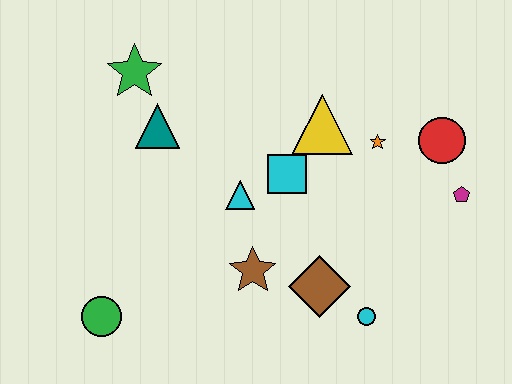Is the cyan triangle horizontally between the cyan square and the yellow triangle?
No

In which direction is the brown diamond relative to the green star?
The brown diamond is below the green star.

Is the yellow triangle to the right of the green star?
Yes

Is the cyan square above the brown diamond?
Yes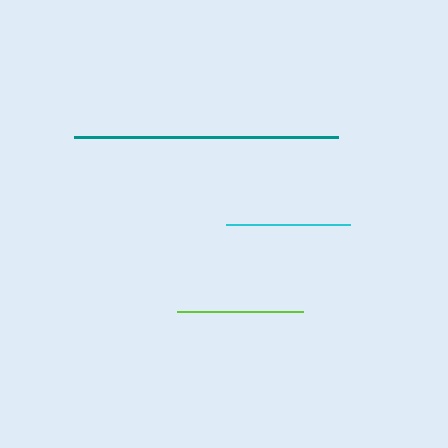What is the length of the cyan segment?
The cyan segment is approximately 124 pixels long.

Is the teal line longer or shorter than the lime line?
The teal line is longer than the lime line.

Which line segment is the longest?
The teal line is the longest at approximately 265 pixels.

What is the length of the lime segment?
The lime segment is approximately 125 pixels long.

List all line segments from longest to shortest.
From longest to shortest: teal, lime, cyan.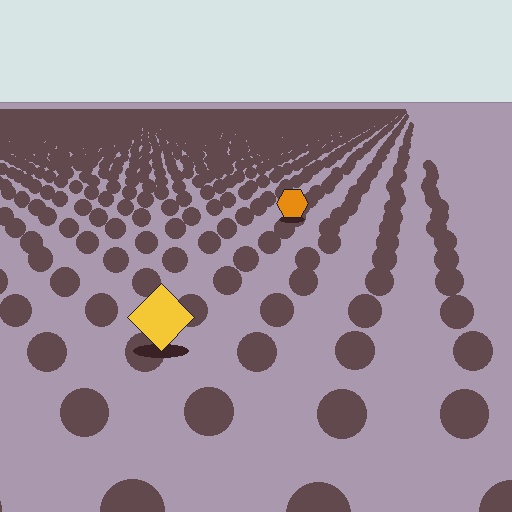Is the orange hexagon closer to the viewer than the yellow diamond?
No. The yellow diamond is closer — you can tell from the texture gradient: the ground texture is coarser near it.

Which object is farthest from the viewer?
The orange hexagon is farthest from the viewer. It appears smaller and the ground texture around it is denser.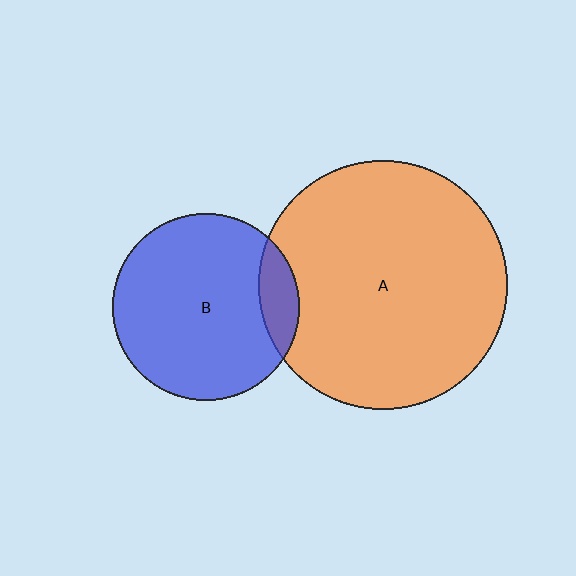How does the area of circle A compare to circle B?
Approximately 1.8 times.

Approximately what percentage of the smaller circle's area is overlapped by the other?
Approximately 10%.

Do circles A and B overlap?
Yes.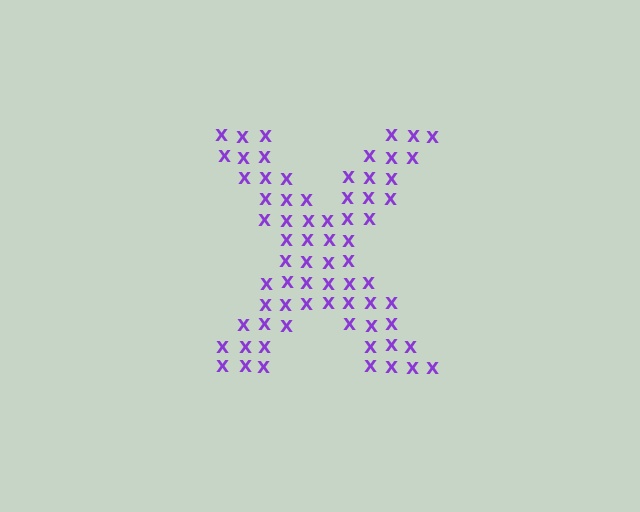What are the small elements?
The small elements are letter X's.